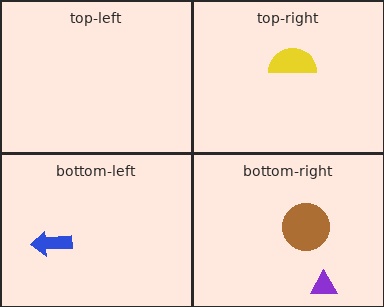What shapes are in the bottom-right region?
The brown circle, the purple triangle.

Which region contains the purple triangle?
The bottom-right region.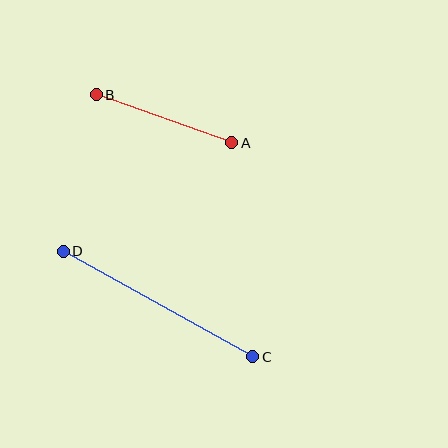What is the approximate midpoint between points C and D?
The midpoint is at approximately (158, 304) pixels.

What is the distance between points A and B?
The distance is approximately 144 pixels.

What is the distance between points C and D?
The distance is approximately 217 pixels.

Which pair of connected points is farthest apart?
Points C and D are farthest apart.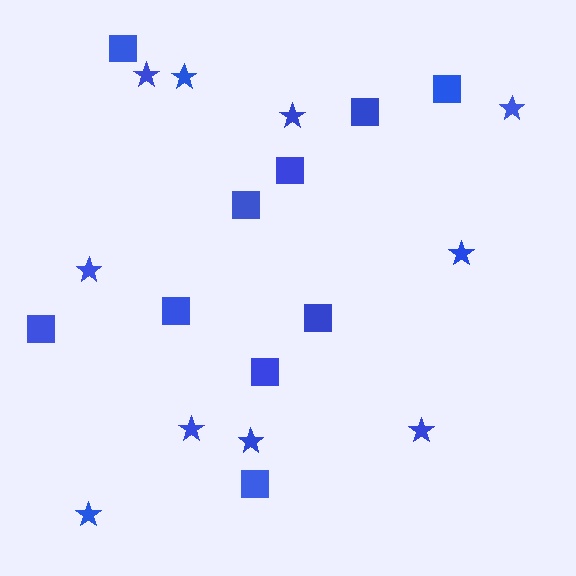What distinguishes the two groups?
There are 2 groups: one group of stars (10) and one group of squares (10).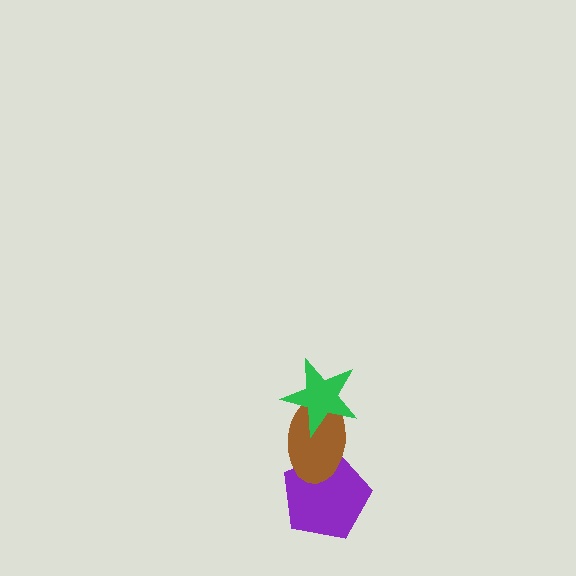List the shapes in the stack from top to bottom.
From top to bottom: the green star, the brown ellipse, the purple pentagon.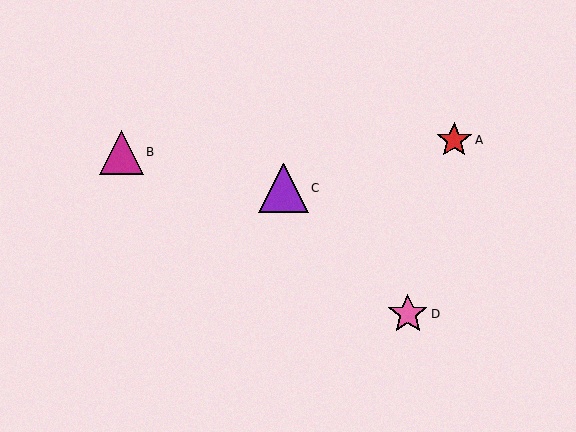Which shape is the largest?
The purple triangle (labeled C) is the largest.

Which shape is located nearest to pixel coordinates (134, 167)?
The magenta triangle (labeled B) at (121, 152) is nearest to that location.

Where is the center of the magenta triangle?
The center of the magenta triangle is at (121, 152).